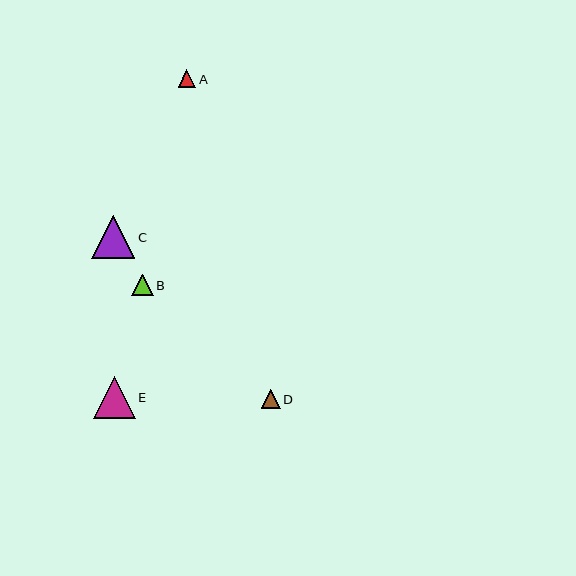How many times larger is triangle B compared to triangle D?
Triangle B is approximately 1.2 times the size of triangle D.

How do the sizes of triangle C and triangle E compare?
Triangle C and triangle E are approximately the same size.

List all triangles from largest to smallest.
From largest to smallest: C, E, B, D, A.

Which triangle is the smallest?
Triangle A is the smallest with a size of approximately 18 pixels.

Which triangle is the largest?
Triangle C is the largest with a size of approximately 43 pixels.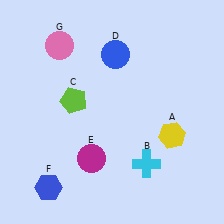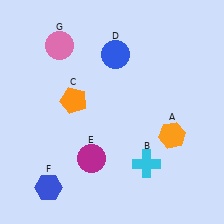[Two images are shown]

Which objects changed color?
A changed from yellow to orange. C changed from lime to orange.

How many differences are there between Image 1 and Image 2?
There are 2 differences between the two images.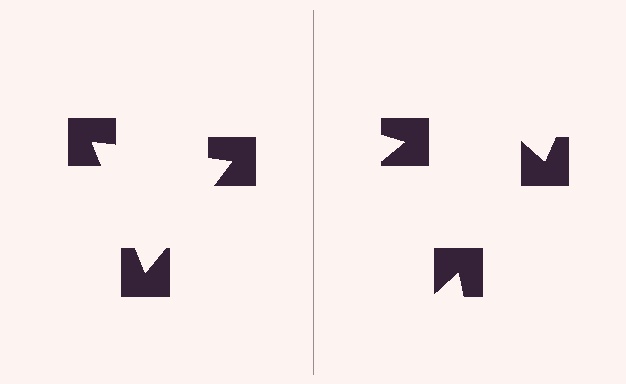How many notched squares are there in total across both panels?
6 — 3 on each side.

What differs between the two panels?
The notched squares are positioned identically on both sides; only the wedge orientations differ. On the left they align to a triangle; on the right they are misaligned.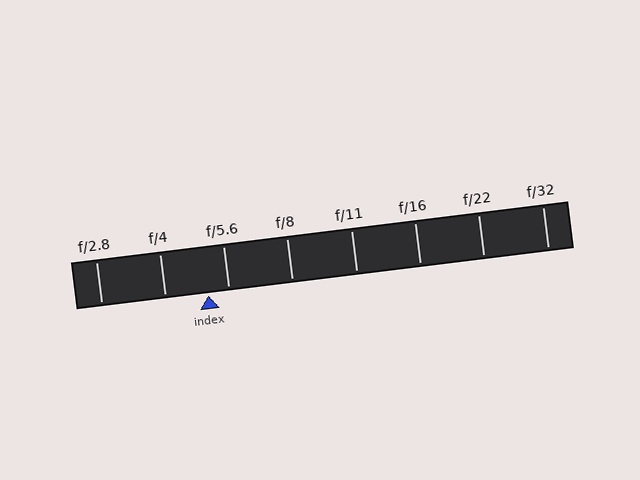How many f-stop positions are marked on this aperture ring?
There are 8 f-stop positions marked.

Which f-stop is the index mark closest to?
The index mark is closest to f/5.6.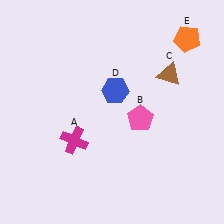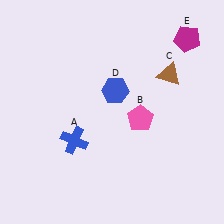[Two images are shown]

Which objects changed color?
A changed from magenta to blue. E changed from orange to magenta.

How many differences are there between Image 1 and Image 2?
There are 2 differences between the two images.